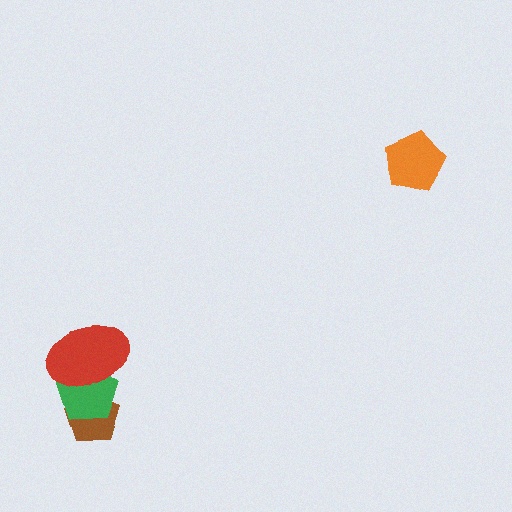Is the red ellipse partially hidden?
No, no other shape covers it.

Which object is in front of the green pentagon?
The red ellipse is in front of the green pentagon.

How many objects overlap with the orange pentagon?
0 objects overlap with the orange pentagon.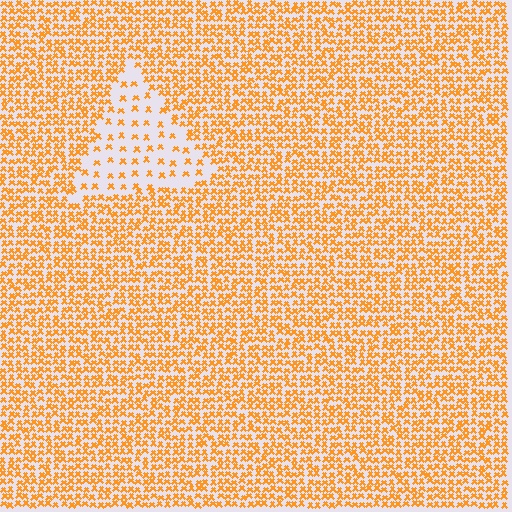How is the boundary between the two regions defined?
The boundary is defined by a change in element density (approximately 3.0x ratio). All elements are the same color, size, and shape.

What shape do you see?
I see a triangle.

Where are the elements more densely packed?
The elements are more densely packed outside the triangle boundary.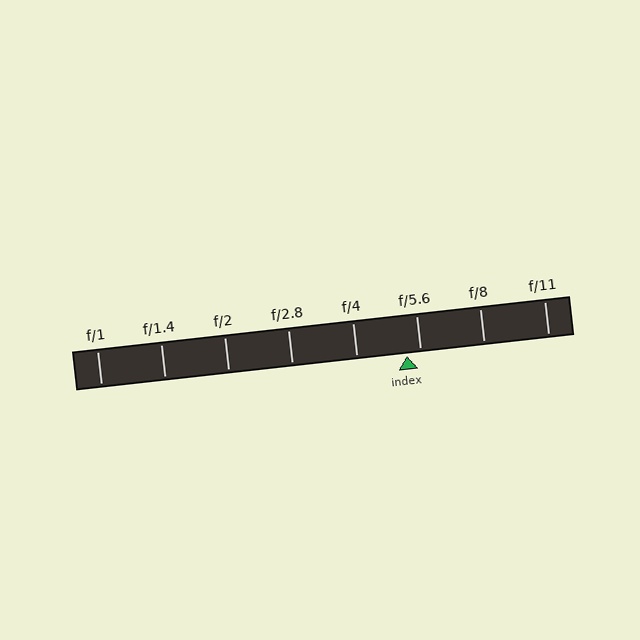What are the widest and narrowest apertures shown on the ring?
The widest aperture shown is f/1 and the narrowest is f/11.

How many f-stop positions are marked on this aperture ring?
There are 8 f-stop positions marked.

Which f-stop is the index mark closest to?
The index mark is closest to f/5.6.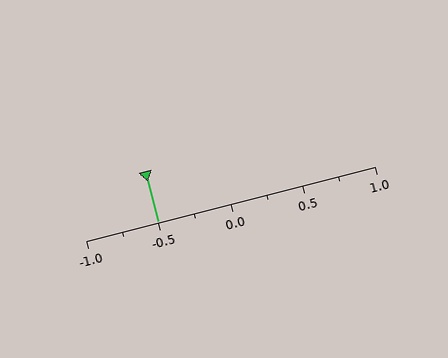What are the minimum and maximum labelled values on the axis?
The axis runs from -1.0 to 1.0.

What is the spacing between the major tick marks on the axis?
The major ticks are spaced 0.5 apart.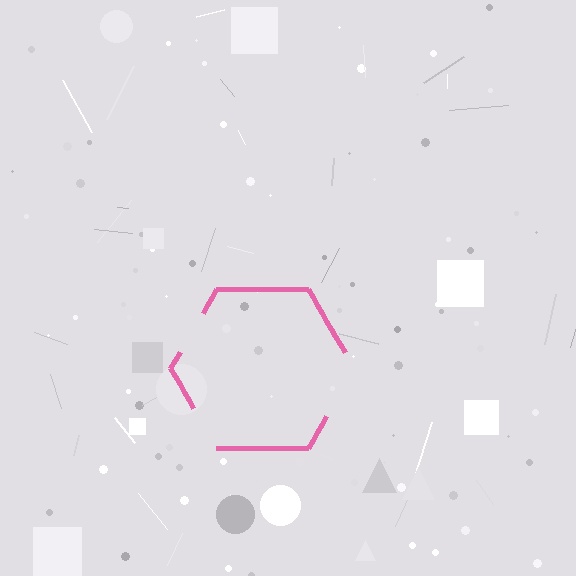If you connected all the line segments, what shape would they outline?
They would outline a hexagon.